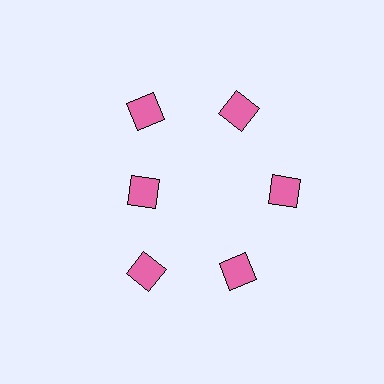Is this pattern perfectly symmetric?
No. The 6 pink diamonds are arranged in a ring, but one element near the 9 o'clock position is pulled inward toward the center, breaking the 6-fold rotational symmetry.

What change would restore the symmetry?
The symmetry would be restored by moving it outward, back onto the ring so that all 6 diamonds sit at equal angles and equal distance from the center.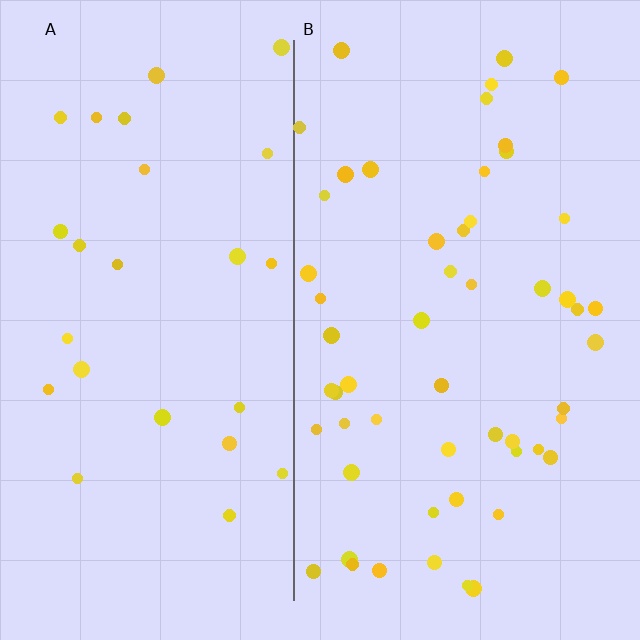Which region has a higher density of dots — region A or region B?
B (the right).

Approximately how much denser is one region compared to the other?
Approximately 2.1× — region B over region A.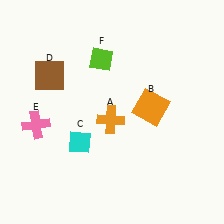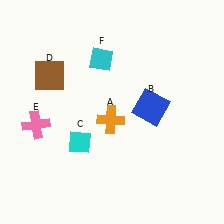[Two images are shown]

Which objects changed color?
B changed from orange to blue. F changed from lime to cyan.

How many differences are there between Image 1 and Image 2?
There are 2 differences between the two images.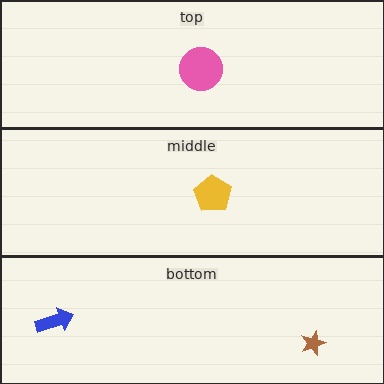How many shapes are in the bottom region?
2.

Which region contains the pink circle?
The top region.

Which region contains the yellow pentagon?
The middle region.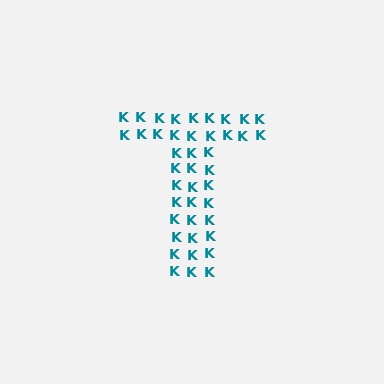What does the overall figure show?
The overall figure shows the letter T.